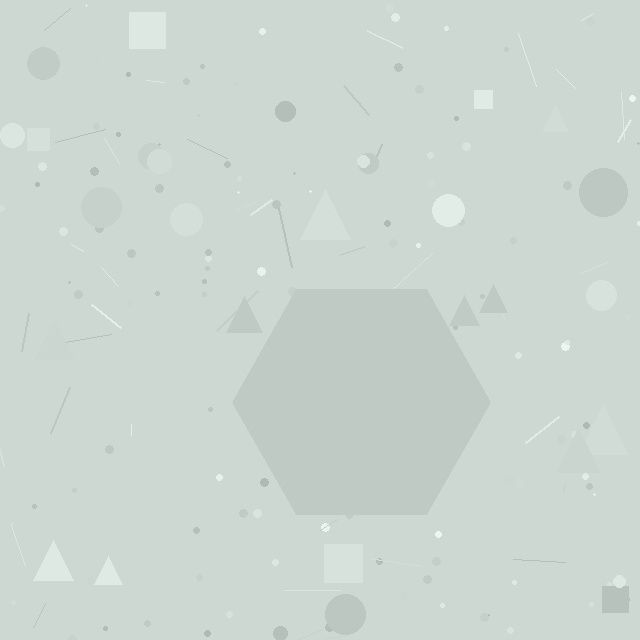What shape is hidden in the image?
A hexagon is hidden in the image.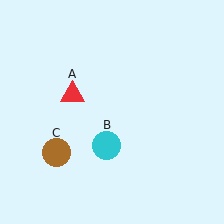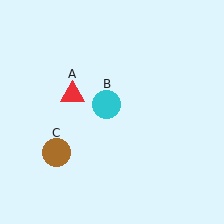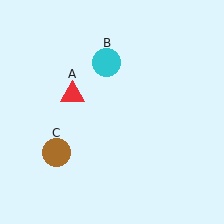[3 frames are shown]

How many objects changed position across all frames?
1 object changed position: cyan circle (object B).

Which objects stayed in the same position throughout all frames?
Red triangle (object A) and brown circle (object C) remained stationary.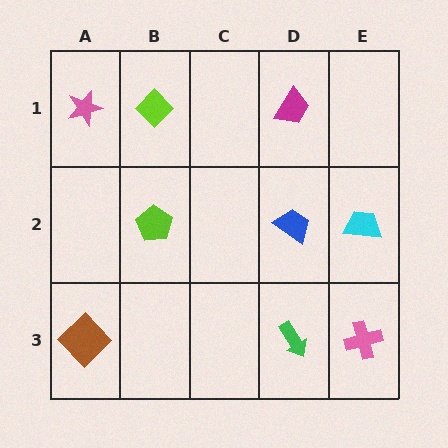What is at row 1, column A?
A pink star.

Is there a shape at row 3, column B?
No, that cell is empty.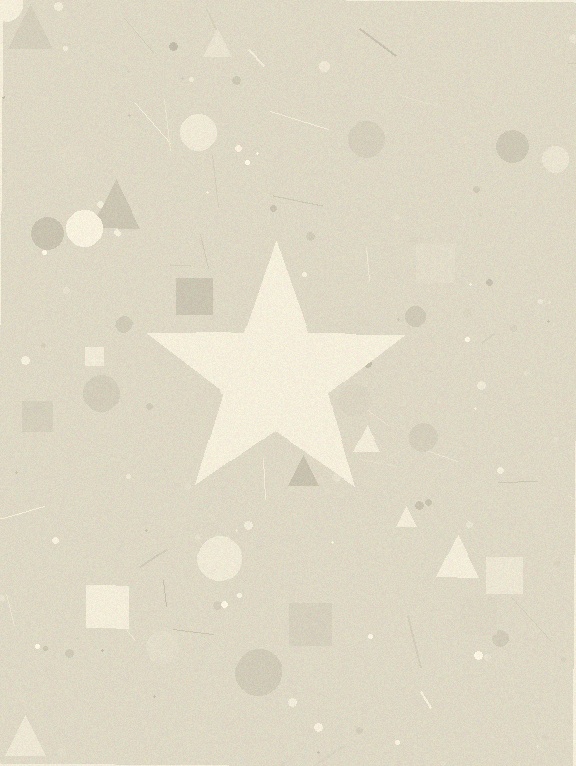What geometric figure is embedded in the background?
A star is embedded in the background.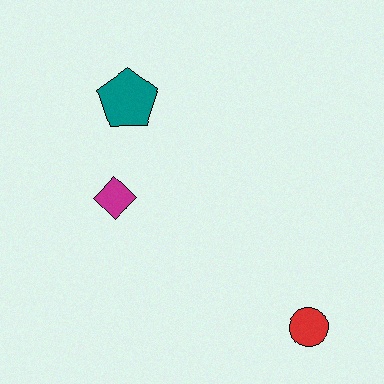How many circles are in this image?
There is 1 circle.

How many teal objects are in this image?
There is 1 teal object.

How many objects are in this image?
There are 3 objects.